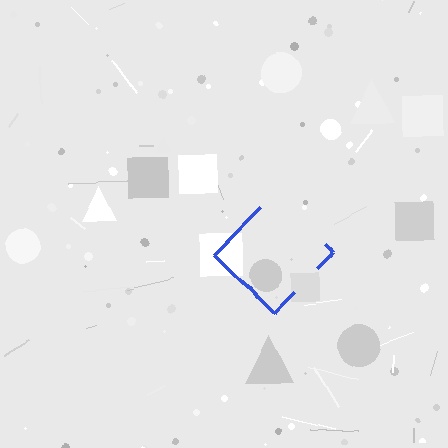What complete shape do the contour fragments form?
The contour fragments form a diamond.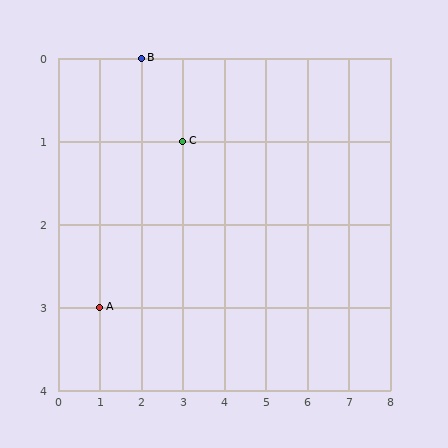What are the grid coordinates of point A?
Point A is at grid coordinates (1, 3).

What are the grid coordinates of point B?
Point B is at grid coordinates (2, 0).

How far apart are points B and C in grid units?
Points B and C are 1 column and 1 row apart (about 1.4 grid units diagonally).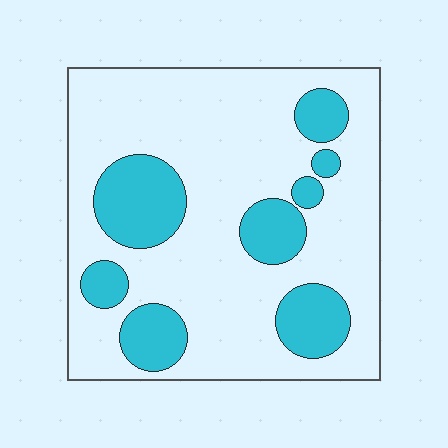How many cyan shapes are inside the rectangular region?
8.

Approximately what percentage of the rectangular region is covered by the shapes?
Approximately 25%.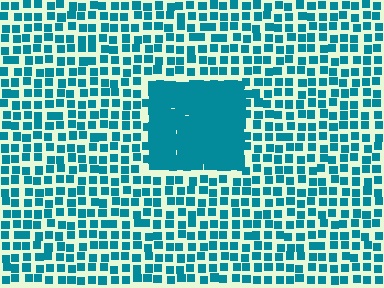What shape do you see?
I see a rectangle.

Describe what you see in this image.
The image contains small teal elements arranged at two different densities. A rectangle-shaped region is visible where the elements are more densely packed than the surrounding area.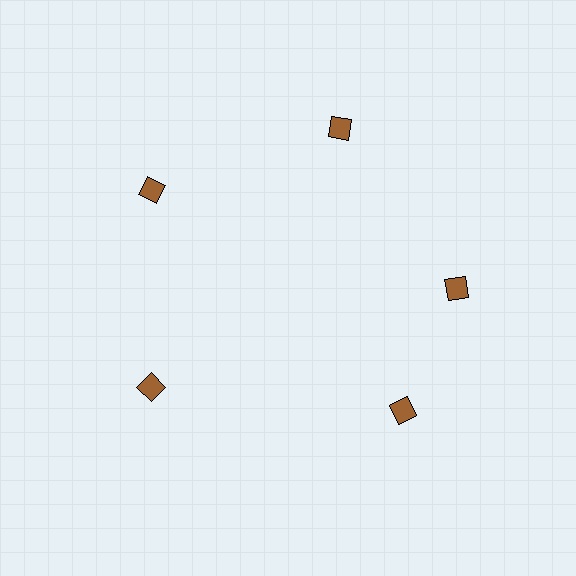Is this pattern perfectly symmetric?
No. The 5 brown diamonds are arranged in a ring, but one element near the 5 o'clock position is rotated out of alignment along the ring, breaking the 5-fold rotational symmetry.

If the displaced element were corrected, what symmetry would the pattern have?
It would have 5-fold rotational symmetry — the pattern would map onto itself every 72 degrees.